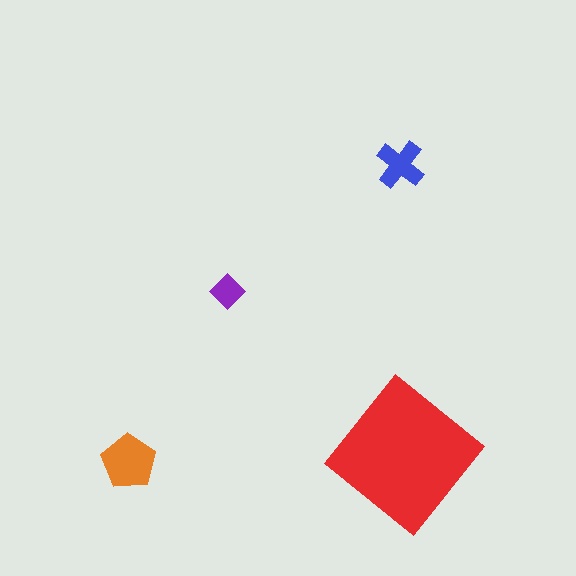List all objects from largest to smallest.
The red diamond, the orange pentagon, the blue cross, the purple diamond.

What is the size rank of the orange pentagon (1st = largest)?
2nd.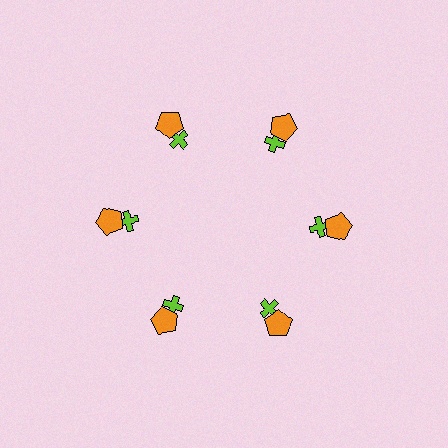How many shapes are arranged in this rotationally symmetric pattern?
There are 12 shapes, arranged in 6 groups of 2.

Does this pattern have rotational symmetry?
Yes, this pattern has 6-fold rotational symmetry. It looks the same after rotating 60 degrees around the center.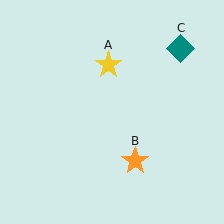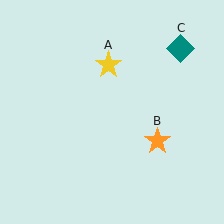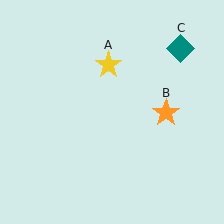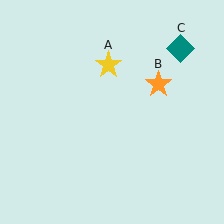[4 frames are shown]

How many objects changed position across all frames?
1 object changed position: orange star (object B).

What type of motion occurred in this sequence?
The orange star (object B) rotated counterclockwise around the center of the scene.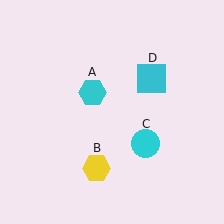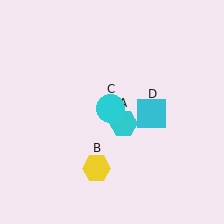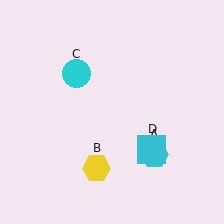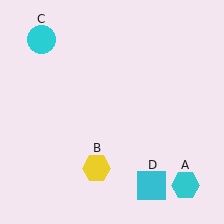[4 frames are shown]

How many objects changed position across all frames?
3 objects changed position: cyan hexagon (object A), cyan circle (object C), cyan square (object D).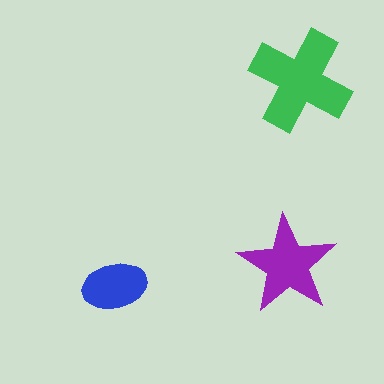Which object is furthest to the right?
The green cross is rightmost.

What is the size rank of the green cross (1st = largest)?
1st.